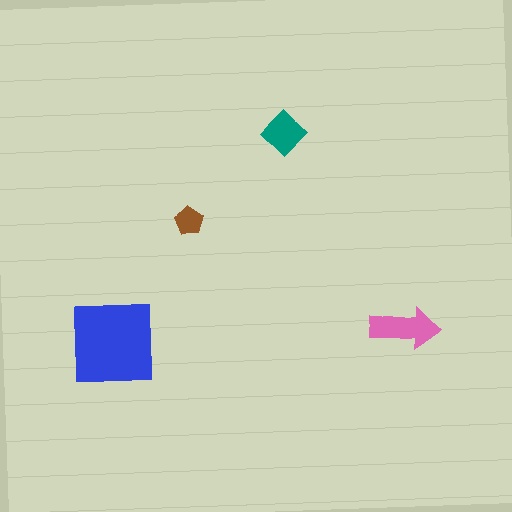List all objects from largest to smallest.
The blue square, the pink arrow, the teal diamond, the brown pentagon.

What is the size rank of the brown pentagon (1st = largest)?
4th.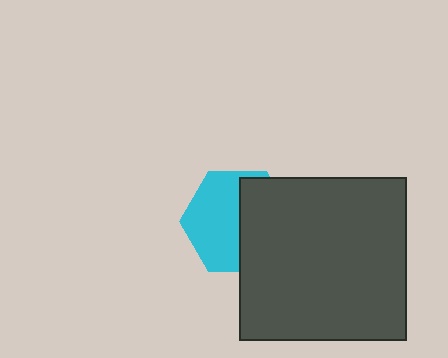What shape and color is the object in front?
The object in front is a dark gray rectangle.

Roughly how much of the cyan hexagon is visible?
About half of it is visible (roughly 55%).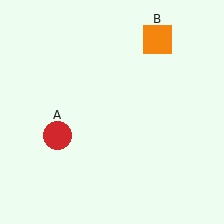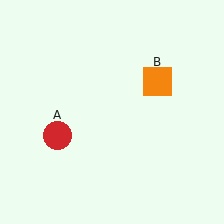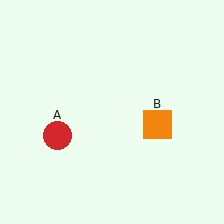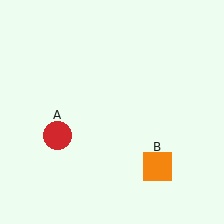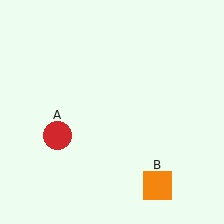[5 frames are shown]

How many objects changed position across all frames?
1 object changed position: orange square (object B).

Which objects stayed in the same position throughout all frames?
Red circle (object A) remained stationary.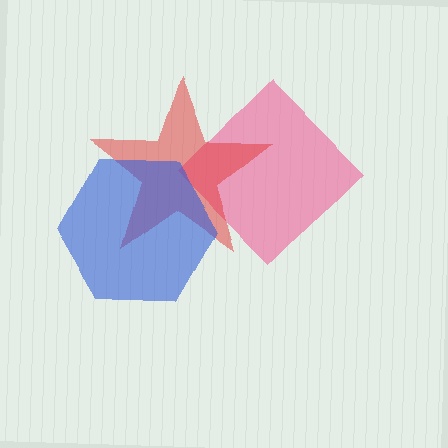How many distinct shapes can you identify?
There are 3 distinct shapes: a pink diamond, a red star, a blue hexagon.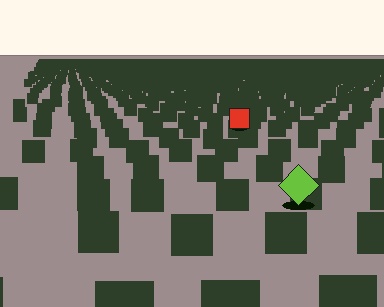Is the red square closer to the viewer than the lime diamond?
No. The lime diamond is closer — you can tell from the texture gradient: the ground texture is coarser near it.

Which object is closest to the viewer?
The lime diamond is closest. The texture marks near it are larger and more spread out.